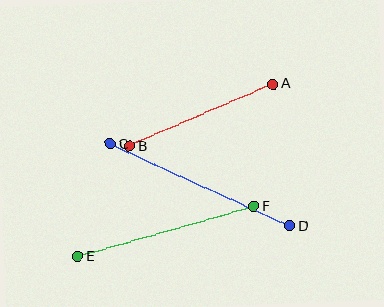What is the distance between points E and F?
The distance is approximately 183 pixels.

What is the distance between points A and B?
The distance is approximately 156 pixels.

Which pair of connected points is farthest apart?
Points C and D are farthest apart.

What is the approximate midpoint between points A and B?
The midpoint is at approximately (201, 115) pixels.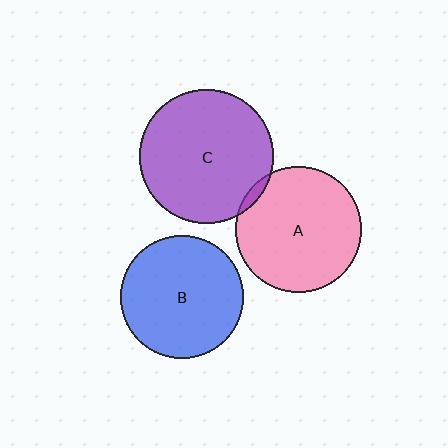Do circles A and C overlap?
Yes.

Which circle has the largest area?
Circle C (purple).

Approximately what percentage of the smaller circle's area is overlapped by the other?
Approximately 5%.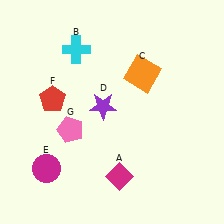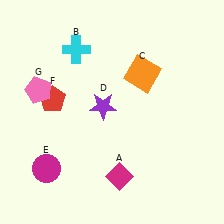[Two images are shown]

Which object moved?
The pink pentagon (G) moved up.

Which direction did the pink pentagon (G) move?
The pink pentagon (G) moved up.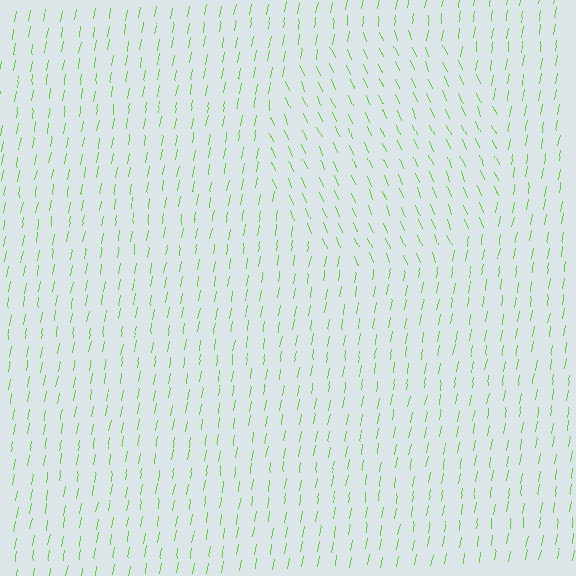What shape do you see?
I see a circle.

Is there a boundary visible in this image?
Yes, there is a texture boundary formed by a change in line orientation.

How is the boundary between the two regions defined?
The boundary is defined purely by a change in line orientation (approximately 33 degrees difference). All lines are the same color and thickness.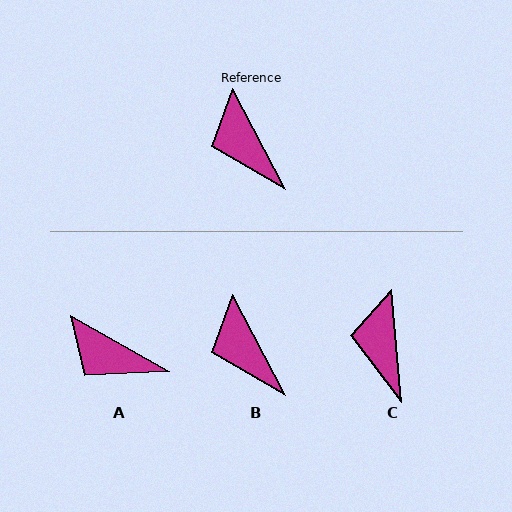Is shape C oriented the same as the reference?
No, it is off by about 22 degrees.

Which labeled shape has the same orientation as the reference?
B.